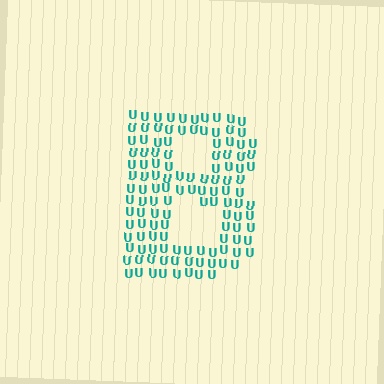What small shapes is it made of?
It is made of small letter U's.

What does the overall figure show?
The overall figure shows the letter B.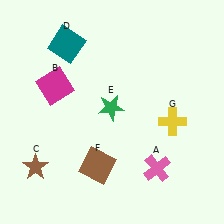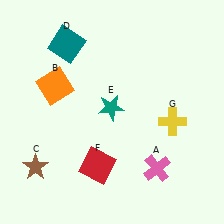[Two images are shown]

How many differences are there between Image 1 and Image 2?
There are 3 differences between the two images.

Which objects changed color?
B changed from magenta to orange. E changed from green to teal. F changed from brown to red.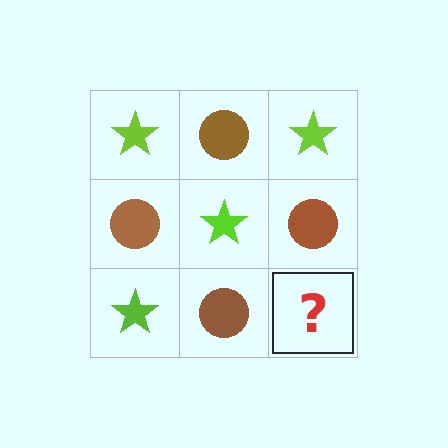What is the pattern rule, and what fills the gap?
The rule is that it alternates lime star and brown circle in a checkerboard pattern. The gap should be filled with a lime star.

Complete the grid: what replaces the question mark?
The question mark should be replaced with a lime star.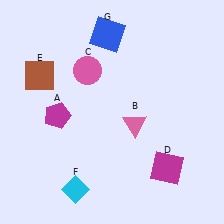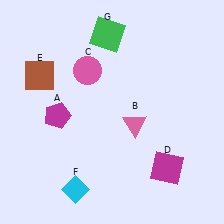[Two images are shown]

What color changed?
The square (G) changed from blue in Image 1 to green in Image 2.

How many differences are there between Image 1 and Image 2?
There is 1 difference between the two images.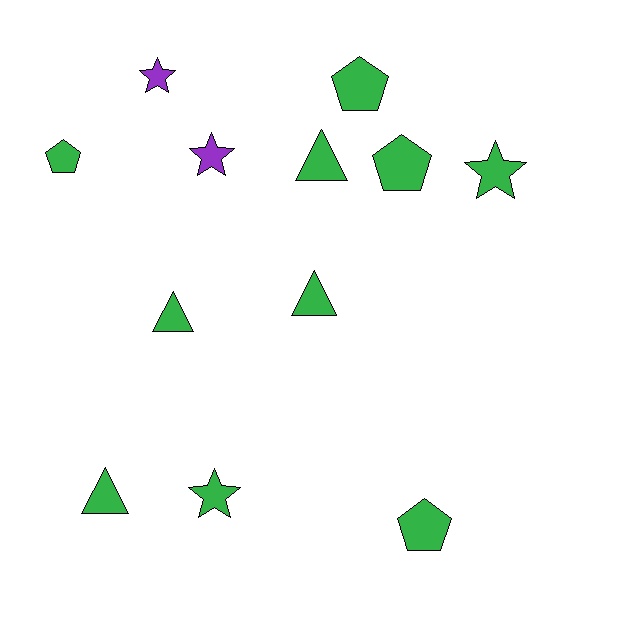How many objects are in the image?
There are 12 objects.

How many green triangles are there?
There are 4 green triangles.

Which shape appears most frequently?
Triangle, with 4 objects.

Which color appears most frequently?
Green, with 10 objects.